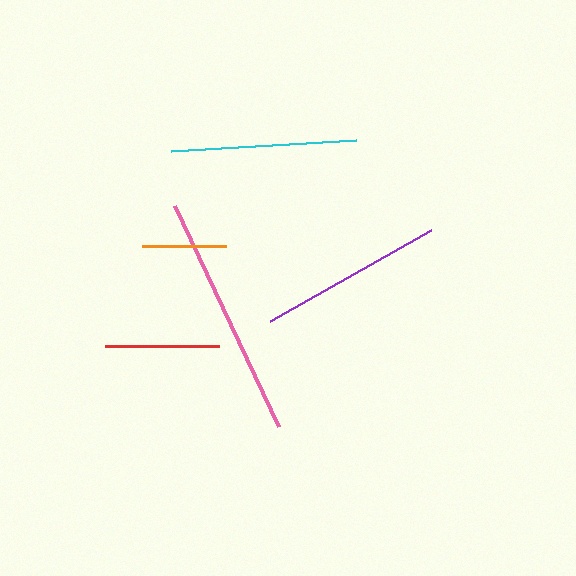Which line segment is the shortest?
The orange line is the shortest at approximately 84 pixels.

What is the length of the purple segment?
The purple segment is approximately 185 pixels long.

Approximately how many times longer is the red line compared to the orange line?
The red line is approximately 1.4 times the length of the orange line.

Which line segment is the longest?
The pink line is the longest at approximately 244 pixels.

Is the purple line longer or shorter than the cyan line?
The cyan line is longer than the purple line.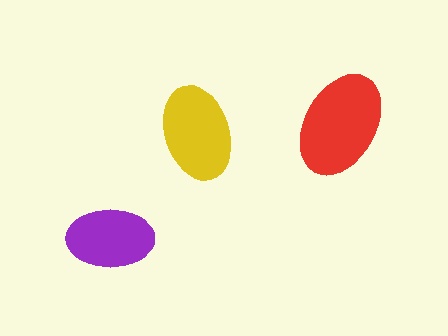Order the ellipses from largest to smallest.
the red one, the yellow one, the purple one.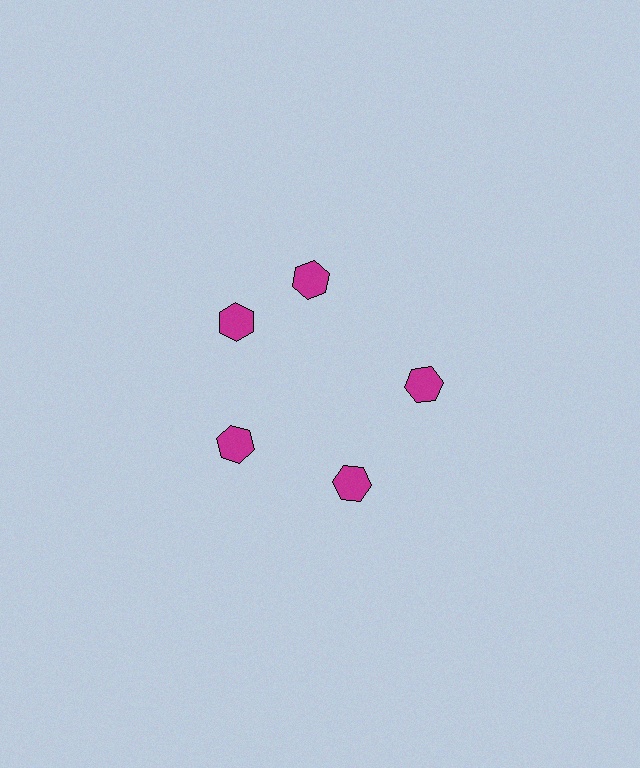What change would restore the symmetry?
The symmetry would be restored by rotating it back into even spacing with its neighbors so that all 5 hexagons sit at equal angles and equal distance from the center.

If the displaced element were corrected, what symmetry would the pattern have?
It would have 5-fold rotational symmetry — the pattern would map onto itself every 72 degrees.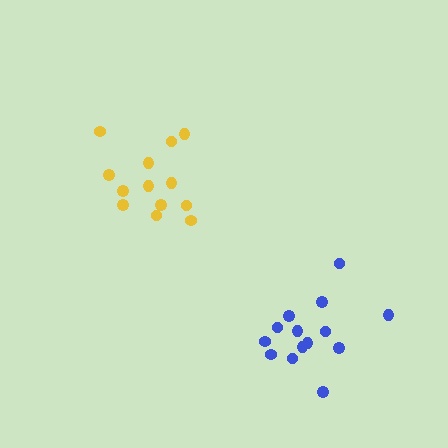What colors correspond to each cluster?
The clusters are colored: yellow, blue.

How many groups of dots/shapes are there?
There are 2 groups.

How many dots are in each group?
Group 1: 13 dots, Group 2: 14 dots (27 total).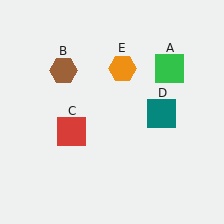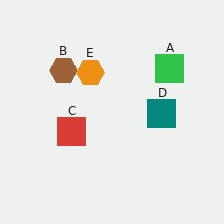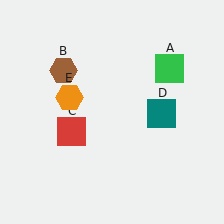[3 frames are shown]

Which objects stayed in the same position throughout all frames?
Green square (object A) and brown hexagon (object B) and red square (object C) and teal square (object D) remained stationary.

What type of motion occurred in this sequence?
The orange hexagon (object E) rotated counterclockwise around the center of the scene.